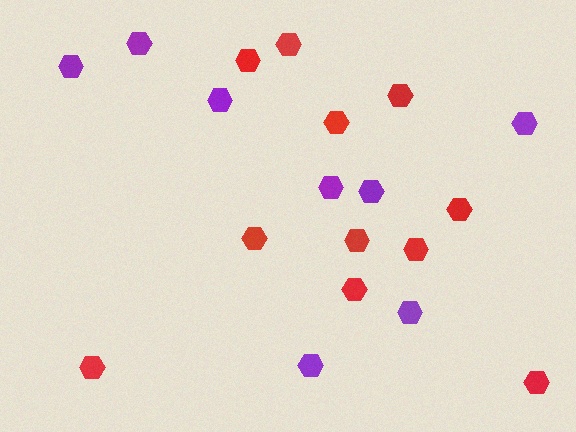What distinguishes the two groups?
There are 2 groups: one group of purple hexagons (8) and one group of red hexagons (11).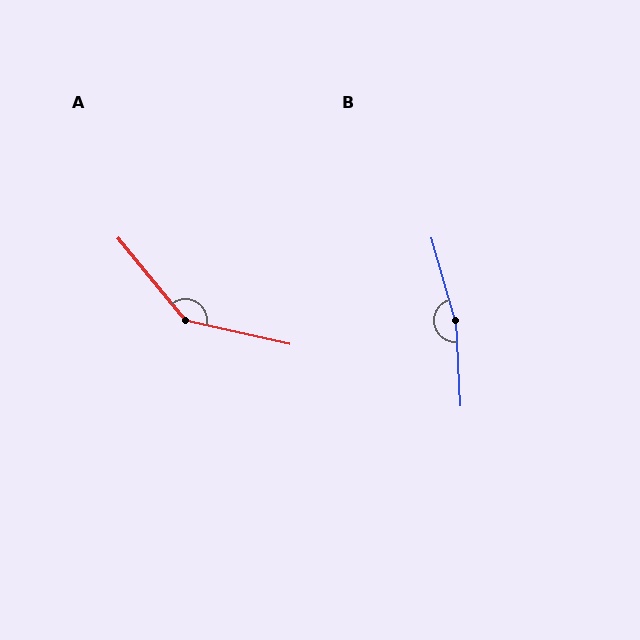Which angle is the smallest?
A, at approximately 142 degrees.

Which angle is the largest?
B, at approximately 167 degrees.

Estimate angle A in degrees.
Approximately 142 degrees.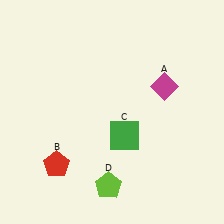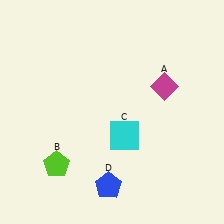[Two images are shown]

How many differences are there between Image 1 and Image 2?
There are 3 differences between the two images.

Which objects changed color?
B changed from red to lime. C changed from green to cyan. D changed from lime to blue.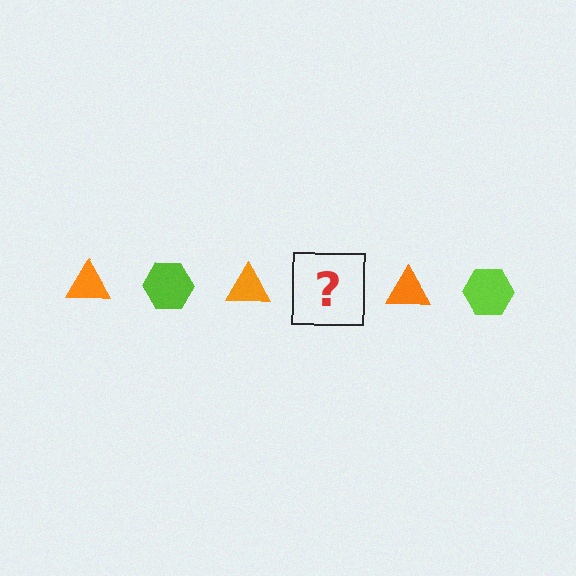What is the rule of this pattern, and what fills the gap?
The rule is that the pattern alternates between orange triangle and lime hexagon. The gap should be filled with a lime hexagon.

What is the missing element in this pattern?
The missing element is a lime hexagon.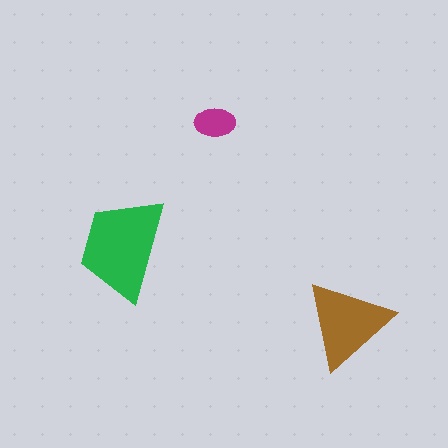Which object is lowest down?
The brown triangle is bottommost.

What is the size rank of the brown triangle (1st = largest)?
2nd.